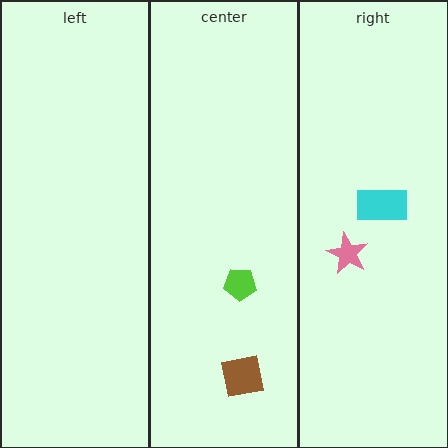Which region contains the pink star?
The right region.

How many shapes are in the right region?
2.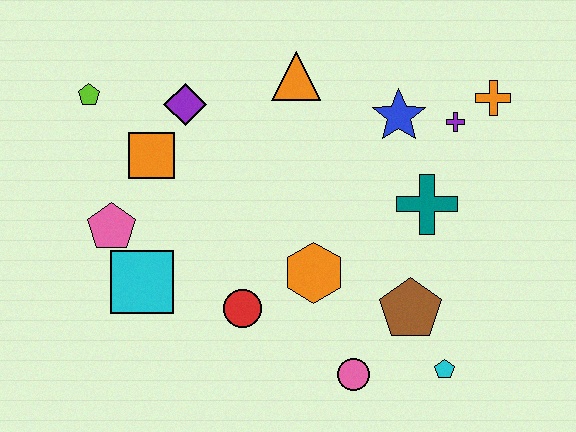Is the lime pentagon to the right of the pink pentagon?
No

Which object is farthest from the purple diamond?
The cyan pentagon is farthest from the purple diamond.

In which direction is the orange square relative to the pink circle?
The orange square is above the pink circle.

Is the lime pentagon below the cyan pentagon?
No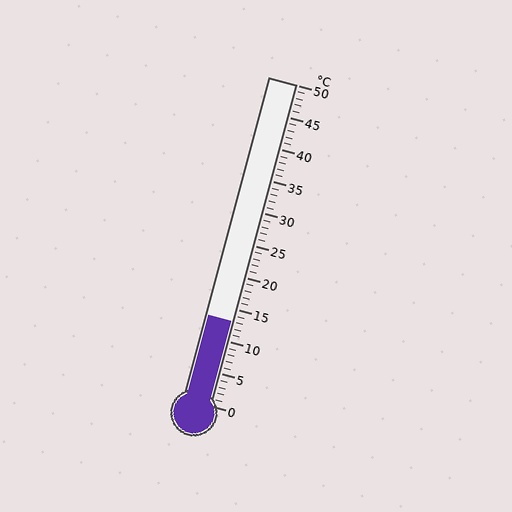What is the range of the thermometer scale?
The thermometer scale ranges from 0°C to 50°C.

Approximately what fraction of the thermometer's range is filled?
The thermometer is filled to approximately 25% of its range.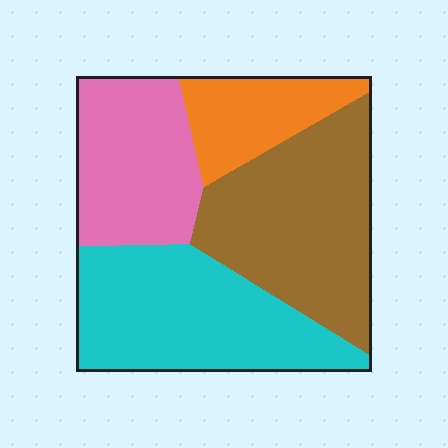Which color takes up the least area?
Orange, at roughly 15%.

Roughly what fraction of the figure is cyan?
Cyan covers about 30% of the figure.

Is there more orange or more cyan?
Cyan.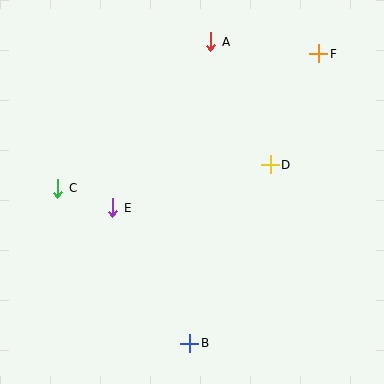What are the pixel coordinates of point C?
Point C is at (58, 188).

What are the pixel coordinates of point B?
Point B is at (190, 343).